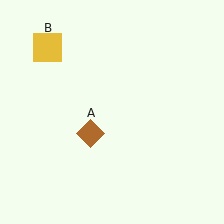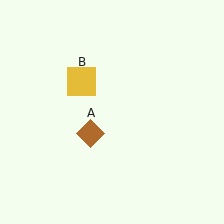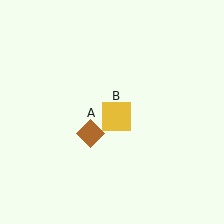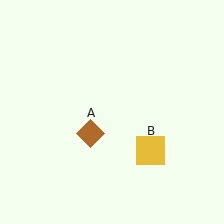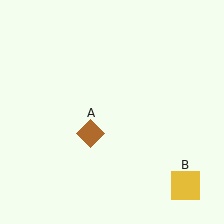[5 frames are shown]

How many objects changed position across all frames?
1 object changed position: yellow square (object B).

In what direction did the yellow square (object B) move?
The yellow square (object B) moved down and to the right.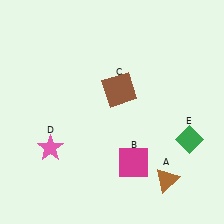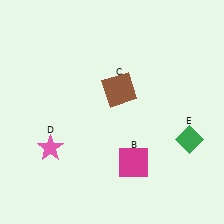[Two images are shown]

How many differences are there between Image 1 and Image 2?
There is 1 difference between the two images.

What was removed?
The brown triangle (A) was removed in Image 2.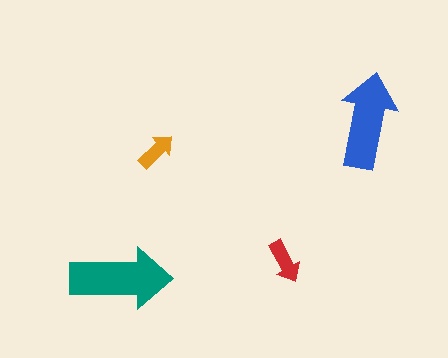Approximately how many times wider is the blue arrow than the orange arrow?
About 2.5 times wider.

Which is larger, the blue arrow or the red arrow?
The blue one.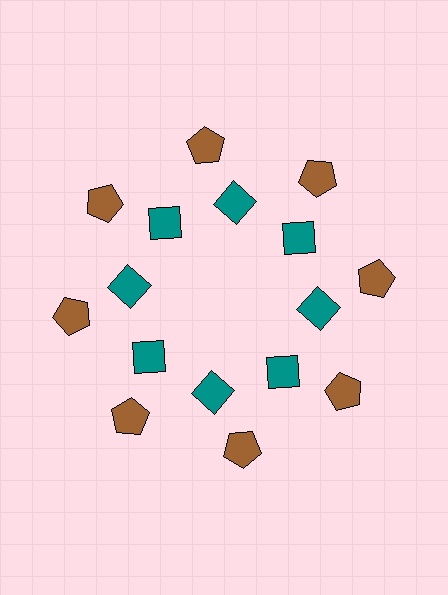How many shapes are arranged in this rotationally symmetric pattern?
There are 16 shapes, arranged in 8 groups of 2.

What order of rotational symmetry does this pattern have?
This pattern has 8-fold rotational symmetry.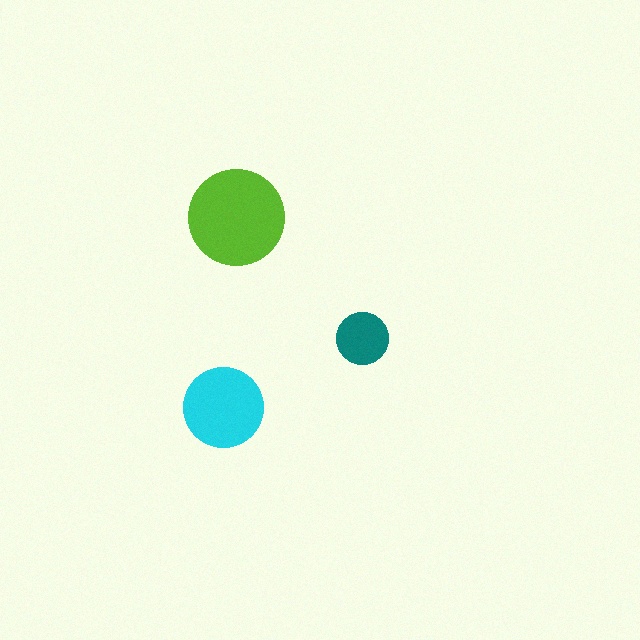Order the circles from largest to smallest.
the lime one, the cyan one, the teal one.